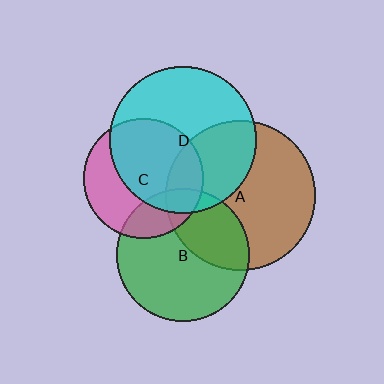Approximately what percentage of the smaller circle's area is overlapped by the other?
Approximately 60%.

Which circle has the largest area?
Circle A (brown).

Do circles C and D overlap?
Yes.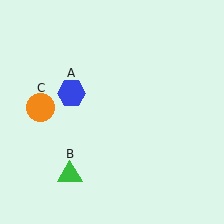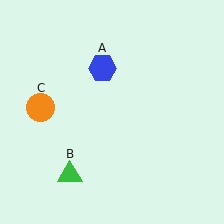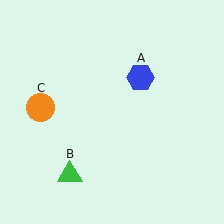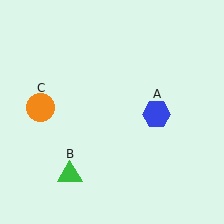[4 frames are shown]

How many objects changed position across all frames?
1 object changed position: blue hexagon (object A).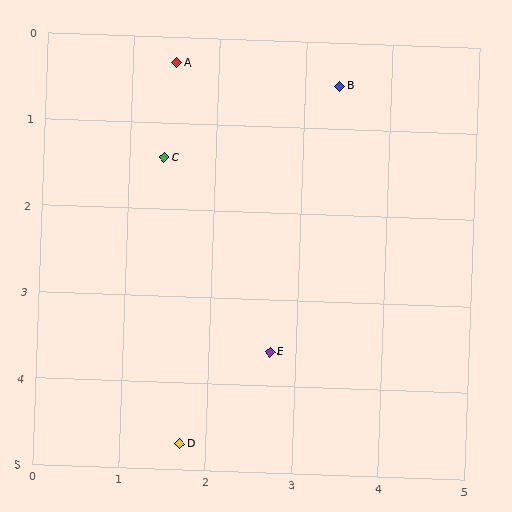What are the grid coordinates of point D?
Point D is at approximately (1.7, 4.7).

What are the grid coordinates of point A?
Point A is at approximately (1.5, 0.3).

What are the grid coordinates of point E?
Point E is at approximately (2.7, 3.6).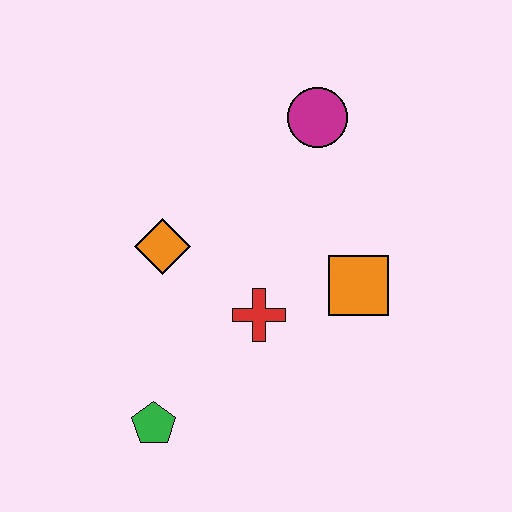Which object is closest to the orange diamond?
The red cross is closest to the orange diamond.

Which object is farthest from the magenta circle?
The green pentagon is farthest from the magenta circle.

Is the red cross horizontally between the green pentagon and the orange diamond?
No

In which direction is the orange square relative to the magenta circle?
The orange square is below the magenta circle.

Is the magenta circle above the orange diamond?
Yes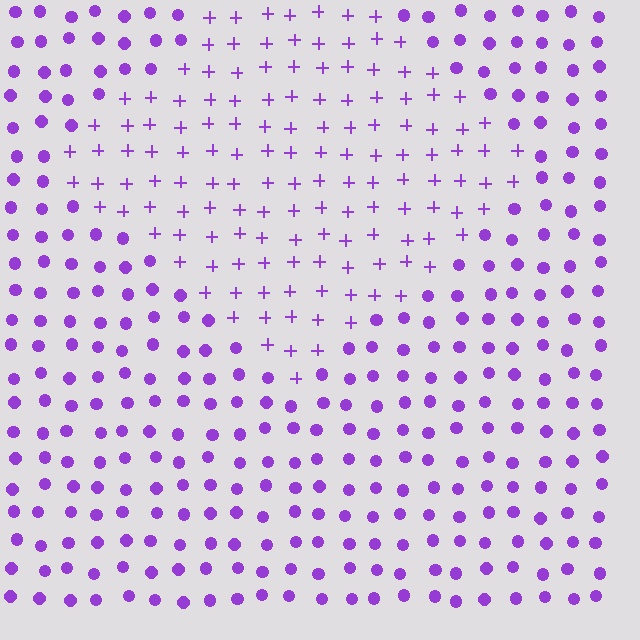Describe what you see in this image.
The image is filled with small purple elements arranged in a uniform grid. A diamond-shaped region contains plus signs, while the surrounding area contains circles. The boundary is defined purely by the change in element shape.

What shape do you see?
I see a diamond.